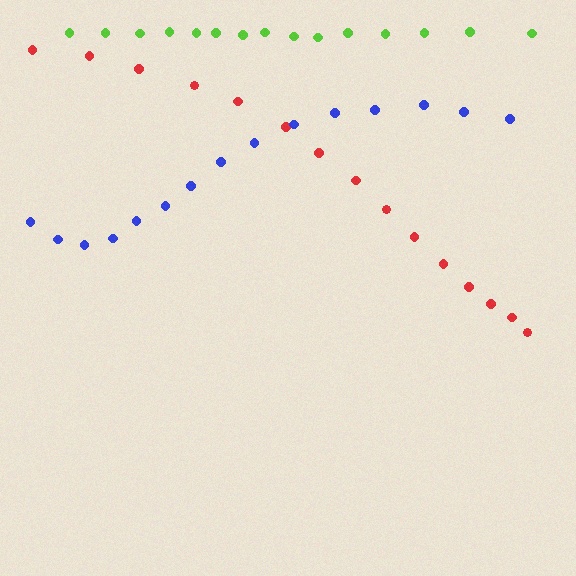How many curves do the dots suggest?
There are 3 distinct paths.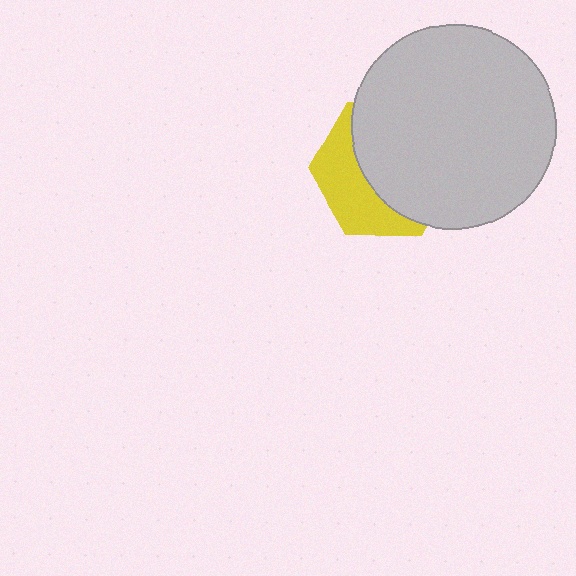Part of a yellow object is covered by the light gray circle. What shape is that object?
It is a hexagon.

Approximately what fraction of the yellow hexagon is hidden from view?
Roughly 62% of the yellow hexagon is hidden behind the light gray circle.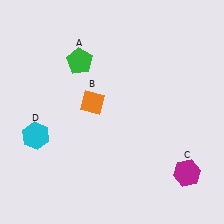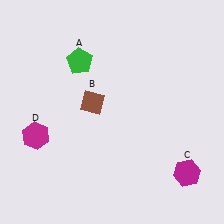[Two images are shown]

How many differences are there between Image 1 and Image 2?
There are 2 differences between the two images.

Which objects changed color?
B changed from orange to brown. D changed from cyan to magenta.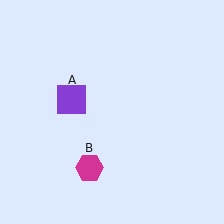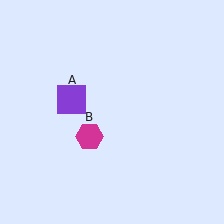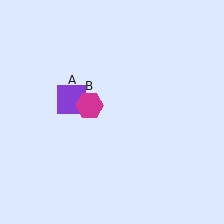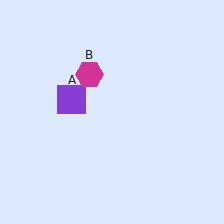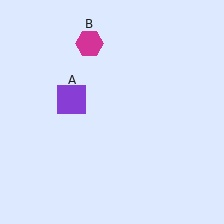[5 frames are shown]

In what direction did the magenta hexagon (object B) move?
The magenta hexagon (object B) moved up.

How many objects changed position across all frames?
1 object changed position: magenta hexagon (object B).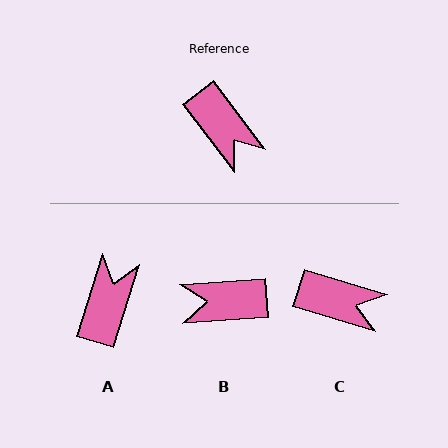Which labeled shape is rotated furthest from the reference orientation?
A, about 125 degrees away.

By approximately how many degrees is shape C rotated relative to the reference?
Approximately 36 degrees counter-clockwise.